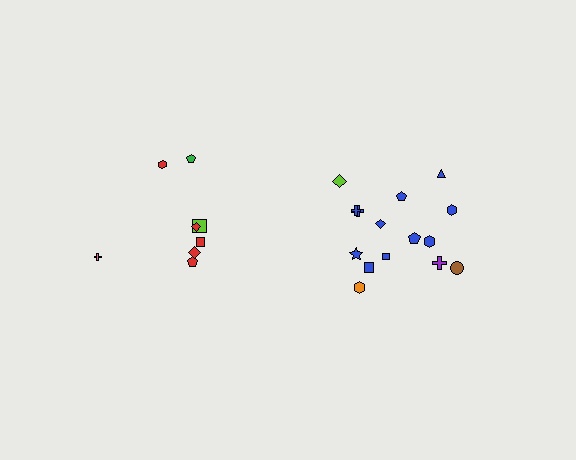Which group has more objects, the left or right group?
The right group.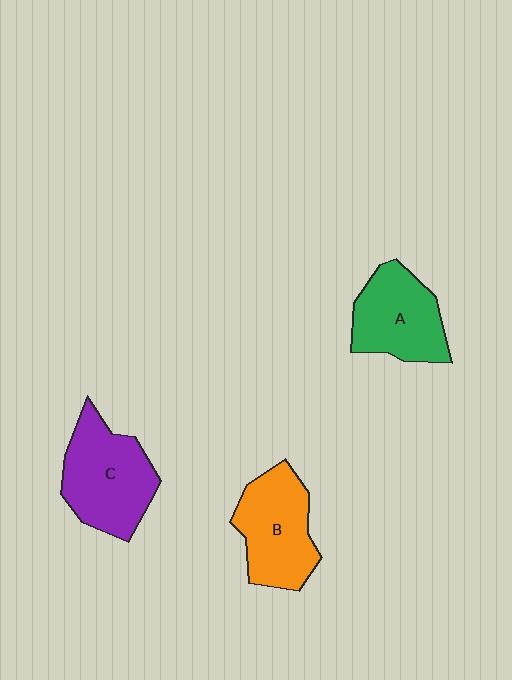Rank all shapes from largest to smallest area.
From largest to smallest: C (purple), B (orange), A (green).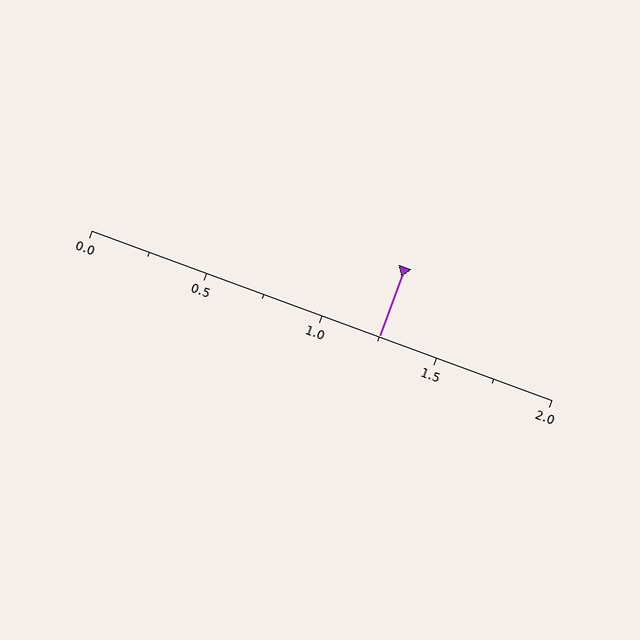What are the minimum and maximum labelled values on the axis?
The axis runs from 0.0 to 2.0.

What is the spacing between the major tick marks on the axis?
The major ticks are spaced 0.5 apart.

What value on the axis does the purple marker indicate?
The marker indicates approximately 1.25.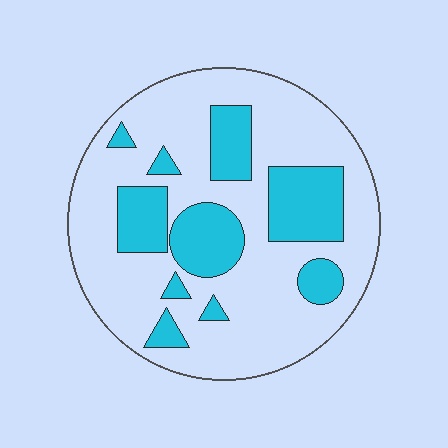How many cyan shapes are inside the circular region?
10.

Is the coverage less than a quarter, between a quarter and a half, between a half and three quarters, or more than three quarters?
Between a quarter and a half.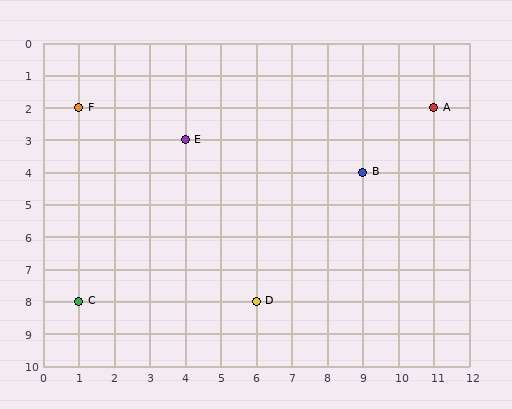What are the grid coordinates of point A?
Point A is at grid coordinates (11, 2).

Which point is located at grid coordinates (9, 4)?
Point B is at (9, 4).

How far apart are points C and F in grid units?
Points C and F are 6 rows apart.